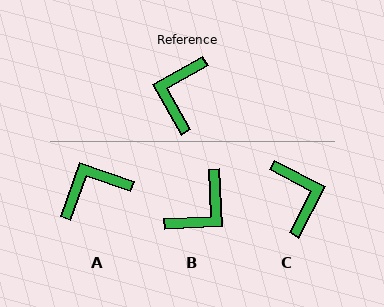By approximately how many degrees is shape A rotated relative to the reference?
Approximately 50 degrees clockwise.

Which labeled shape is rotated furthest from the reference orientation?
B, about 153 degrees away.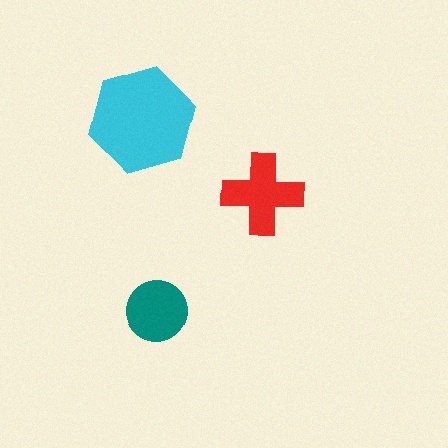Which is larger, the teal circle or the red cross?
The red cross.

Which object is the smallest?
The teal circle.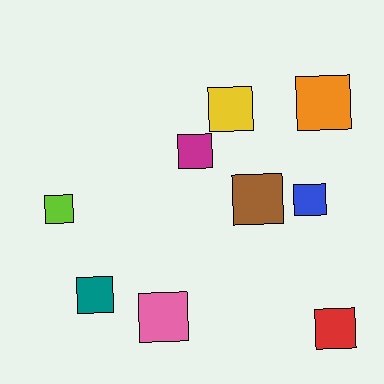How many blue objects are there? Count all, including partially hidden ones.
There is 1 blue object.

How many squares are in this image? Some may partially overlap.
There are 9 squares.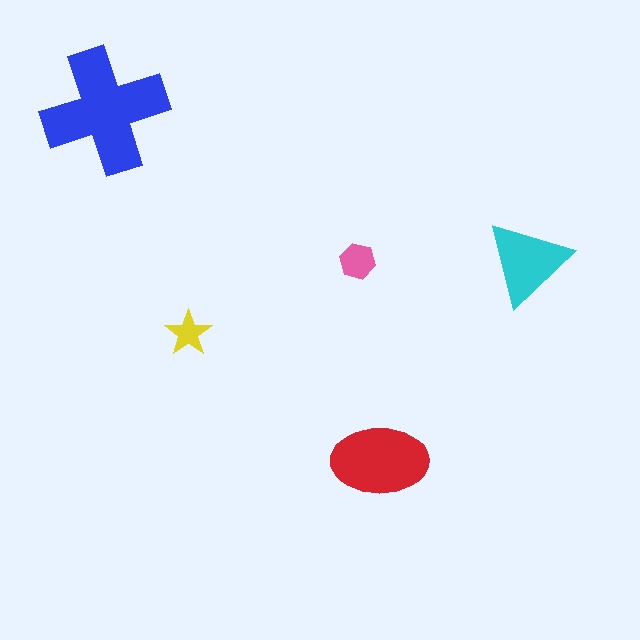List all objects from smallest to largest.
The yellow star, the pink hexagon, the cyan triangle, the red ellipse, the blue cross.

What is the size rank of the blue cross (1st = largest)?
1st.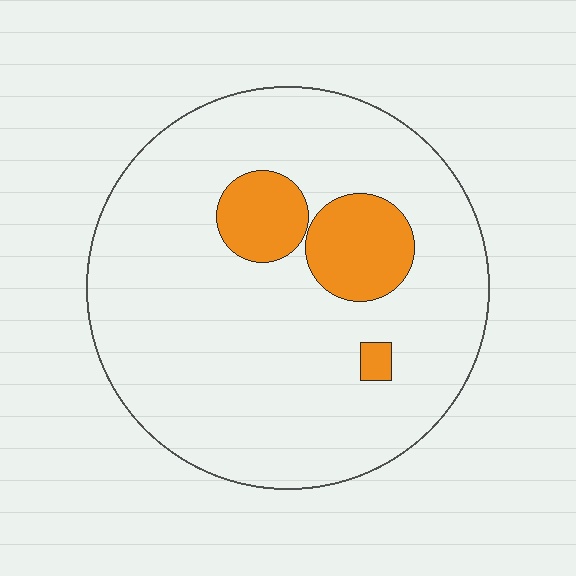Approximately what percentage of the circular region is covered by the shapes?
Approximately 15%.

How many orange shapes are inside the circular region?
3.